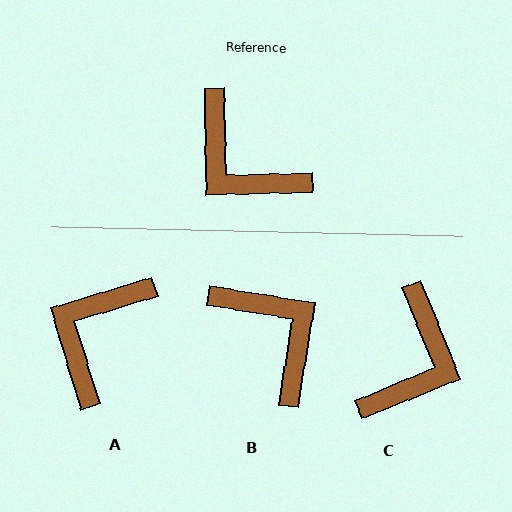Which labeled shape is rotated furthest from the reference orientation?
B, about 170 degrees away.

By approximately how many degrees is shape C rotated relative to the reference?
Approximately 111 degrees counter-clockwise.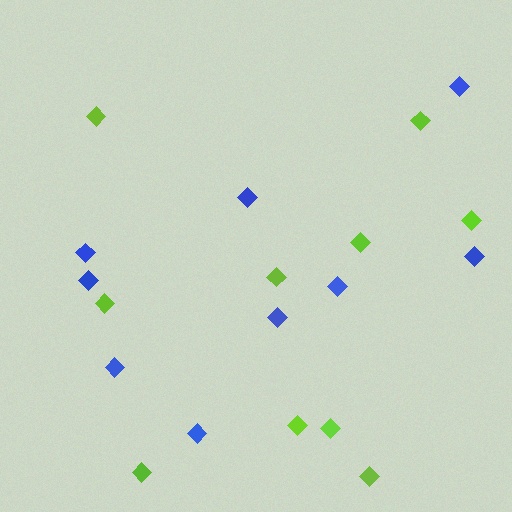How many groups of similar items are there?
There are 2 groups: one group of lime diamonds (10) and one group of blue diamonds (9).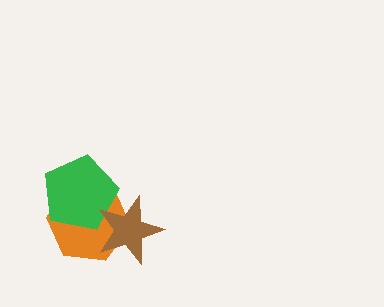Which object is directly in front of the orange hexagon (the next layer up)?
The green pentagon is directly in front of the orange hexagon.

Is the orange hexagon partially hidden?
Yes, it is partially covered by another shape.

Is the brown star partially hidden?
No, no other shape covers it.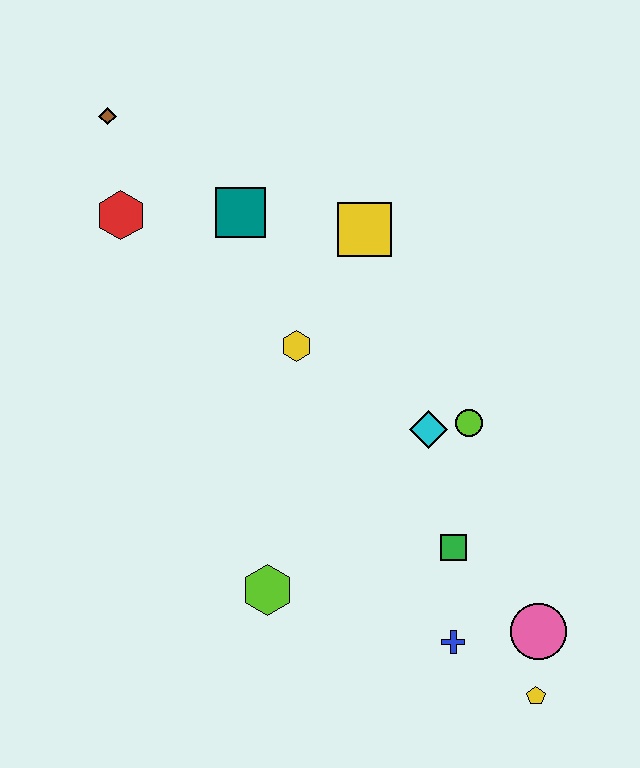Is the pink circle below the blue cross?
No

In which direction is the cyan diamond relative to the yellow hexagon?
The cyan diamond is to the right of the yellow hexagon.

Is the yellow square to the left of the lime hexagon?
No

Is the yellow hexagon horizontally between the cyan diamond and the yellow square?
No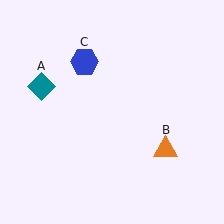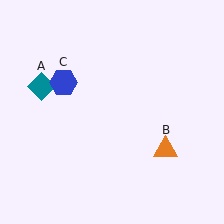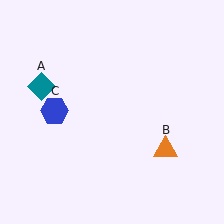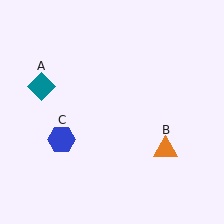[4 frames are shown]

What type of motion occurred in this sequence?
The blue hexagon (object C) rotated counterclockwise around the center of the scene.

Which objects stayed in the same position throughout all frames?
Teal diamond (object A) and orange triangle (object B) remained stationary.